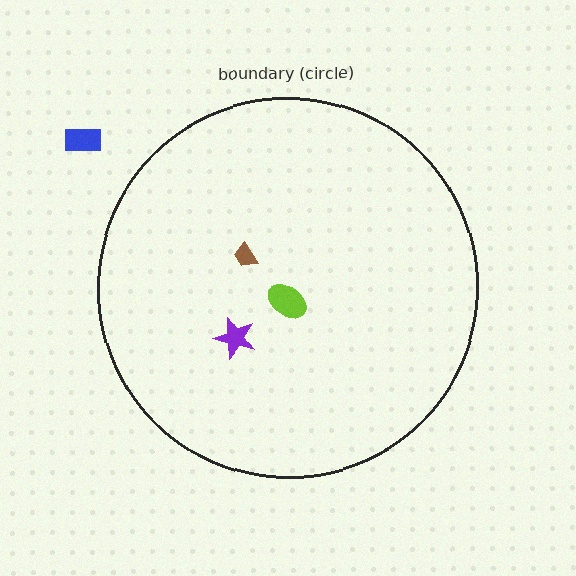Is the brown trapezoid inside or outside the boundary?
Inside.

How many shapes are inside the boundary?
3 inside, 1 outside.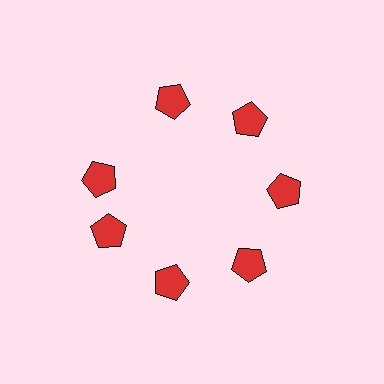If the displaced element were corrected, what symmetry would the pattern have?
It would have 7-fold rotational symmetry — the pattern would map onto itself every 51 degrees.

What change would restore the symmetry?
The symmetry would be restored by rotating it back into even spacing with its neighbors so that all 7 pentagons sit at equal angles and equal distance from the center.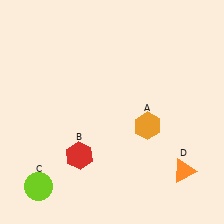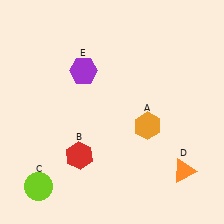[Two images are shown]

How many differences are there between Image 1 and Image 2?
There is 1 difference between the two images.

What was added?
A purple hexagon (E) was added in Image 2.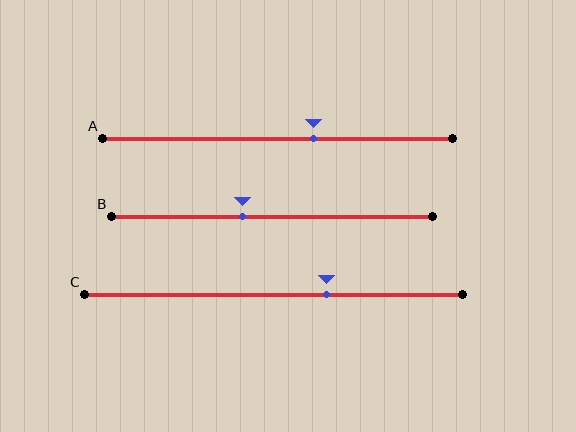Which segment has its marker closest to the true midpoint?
Segment B has its marker closest to the true midpoint.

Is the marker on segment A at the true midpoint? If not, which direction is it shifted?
No, the marker on segment A is shifted to the right by about 10% of the segment length.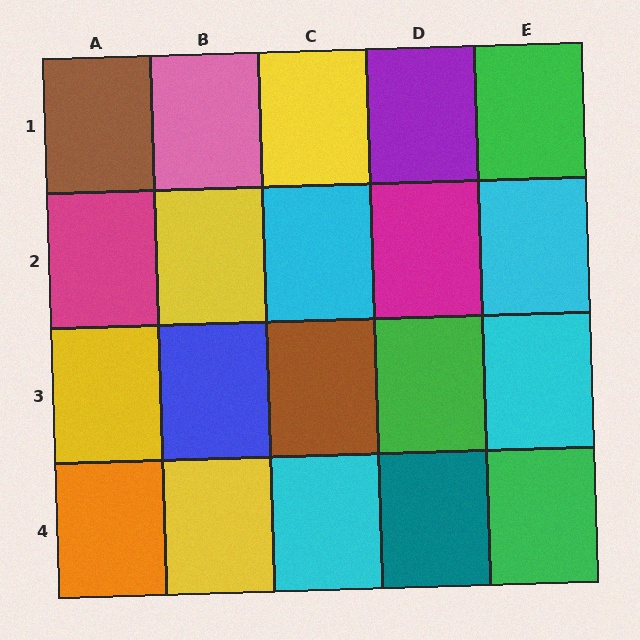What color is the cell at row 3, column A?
Yellow.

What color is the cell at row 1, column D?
Purple.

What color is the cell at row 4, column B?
Yellow.